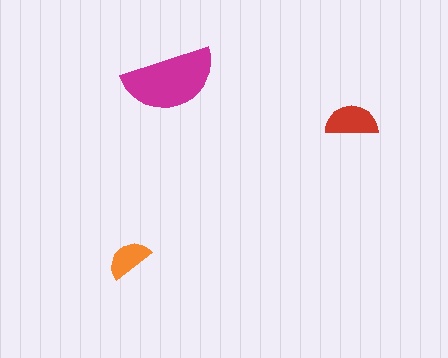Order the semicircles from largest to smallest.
the magenta one, the red one, the orange one.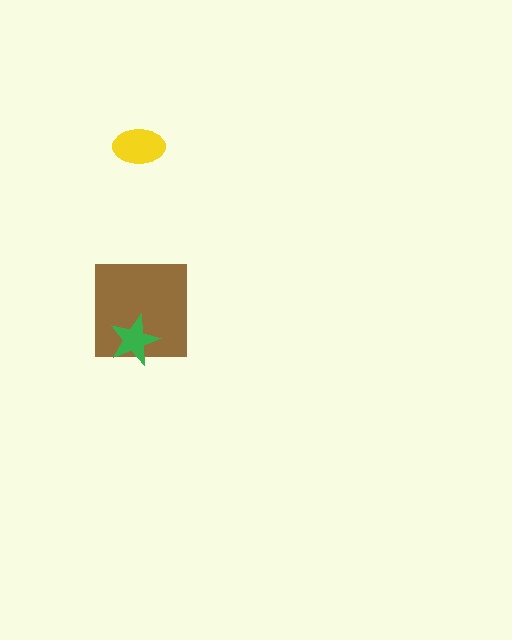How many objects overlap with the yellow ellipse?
0 objects overlap with the yellow ellipse.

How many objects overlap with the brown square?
1 object overlaps with the brown square.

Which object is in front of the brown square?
The green star is in front of the brown square.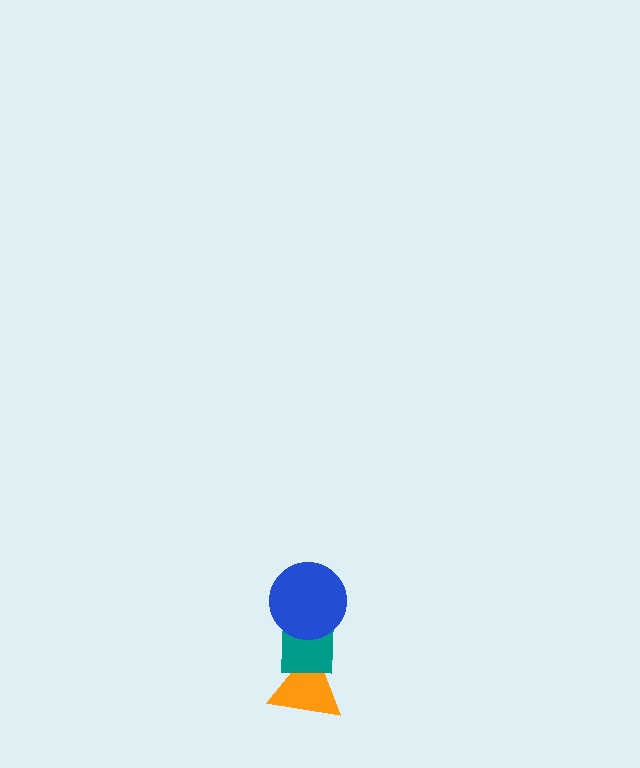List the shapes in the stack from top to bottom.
From top to bottom: the blue circle, the teal rectangle, the orange triangle.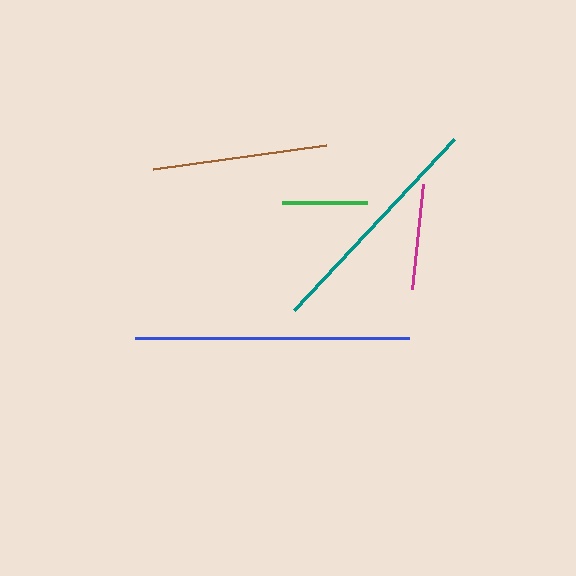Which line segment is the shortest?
The green line is the shortest at approximately 85 pixels.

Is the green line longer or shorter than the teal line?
The teal line is longer than the green line.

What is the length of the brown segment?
The brown segment is approximately 174 pixels long.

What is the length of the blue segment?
The blue segment is approximately 274 pixels long.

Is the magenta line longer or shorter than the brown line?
The brown line is longer than the magenta line.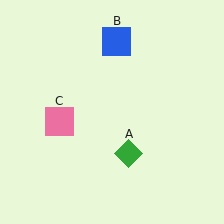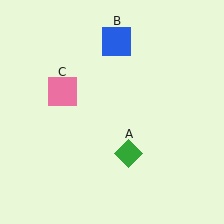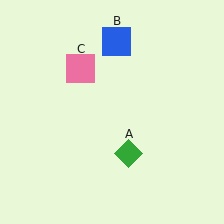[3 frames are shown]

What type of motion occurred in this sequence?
The pink square (object C) rotated clockwise around the center of the scene.